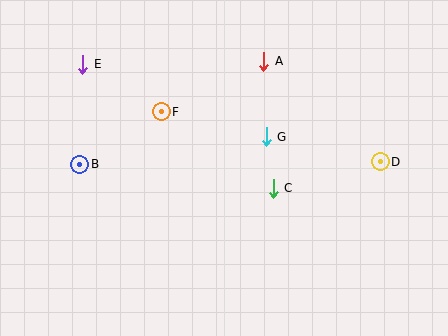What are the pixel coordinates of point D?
Point D is at (380, 162).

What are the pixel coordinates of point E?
Point E is at (83, 64).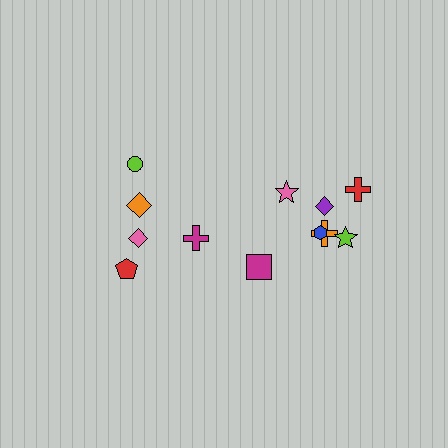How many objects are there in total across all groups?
There are 12 objects.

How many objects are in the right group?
There are 7 objects.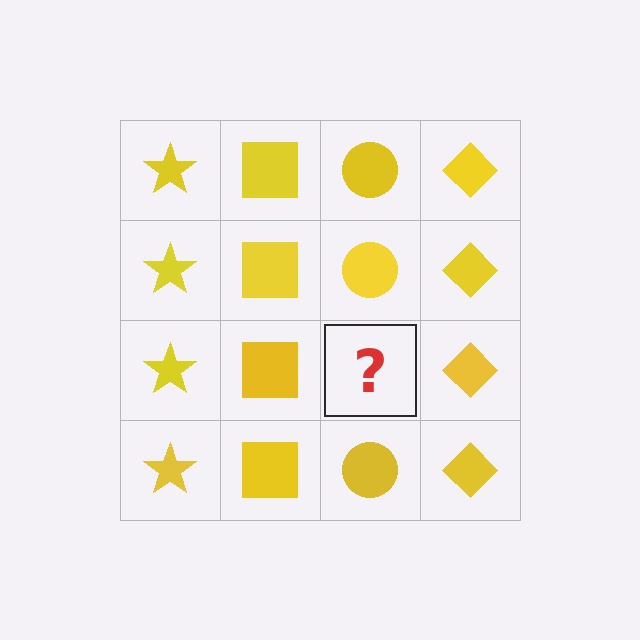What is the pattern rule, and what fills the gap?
The rule is that each column has a consistent shape. The gap should be filled with a yellow circle.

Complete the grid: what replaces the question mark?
The question mark should be replaced with a yellow circle.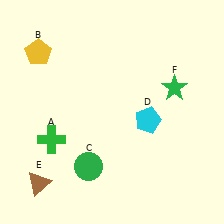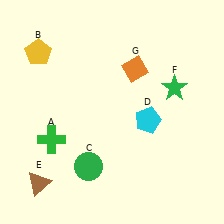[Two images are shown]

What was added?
An orange diamond (G) was added in Image 2.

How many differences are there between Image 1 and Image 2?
There is 1 difference between the two images.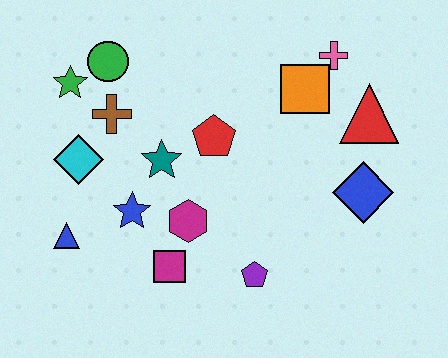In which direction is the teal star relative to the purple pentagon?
The teal star is above the purple pentagon.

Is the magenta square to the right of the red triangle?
No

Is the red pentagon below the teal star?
No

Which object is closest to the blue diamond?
The red triangle is closest to the blue diamond.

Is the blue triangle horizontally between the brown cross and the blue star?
No